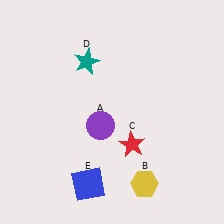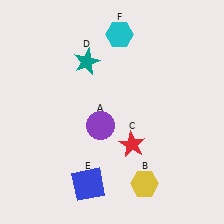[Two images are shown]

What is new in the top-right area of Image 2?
A cyan hexagon (F) was added in the top-right area of Image 2.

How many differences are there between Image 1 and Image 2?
There is 1 difference between the two images.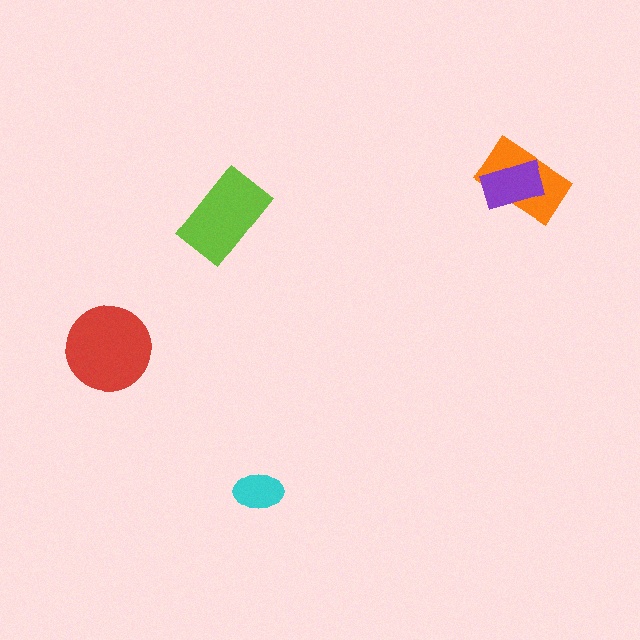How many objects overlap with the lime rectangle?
0 objects overlap with the lime rectangle.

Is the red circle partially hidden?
No, no other shape covers it.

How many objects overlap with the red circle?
0 objects overlap with the red circle.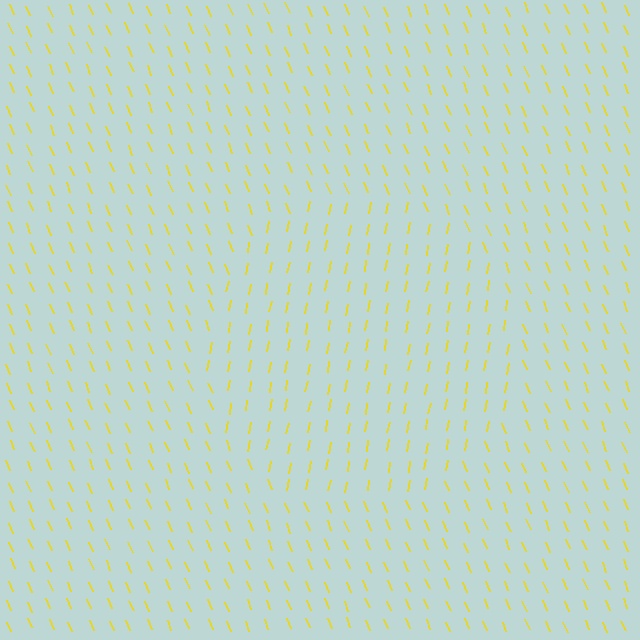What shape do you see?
I see a circle.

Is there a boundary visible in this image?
Yes, there is a texture boundary formed by a change in line orientation.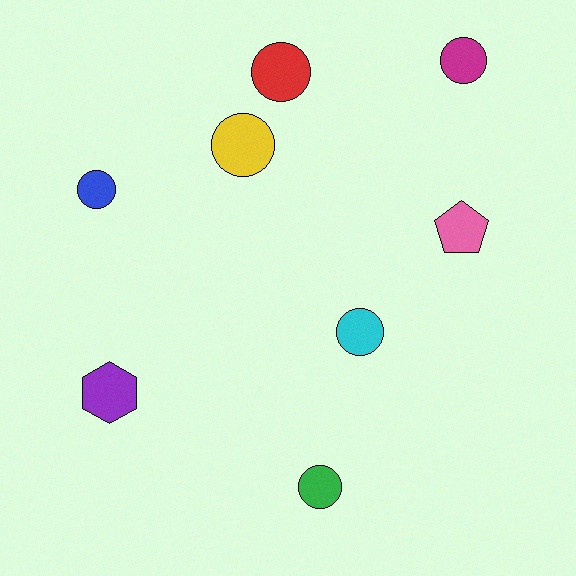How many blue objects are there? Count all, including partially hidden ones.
There is 1 blue object.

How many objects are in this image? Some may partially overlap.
There are 8 objects.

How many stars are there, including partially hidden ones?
There are no stars.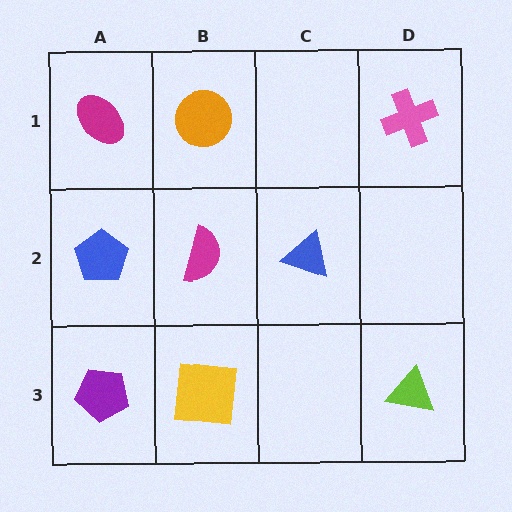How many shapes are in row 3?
3 shapes.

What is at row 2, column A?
A blue pentagon.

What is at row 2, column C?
A blue triangle.